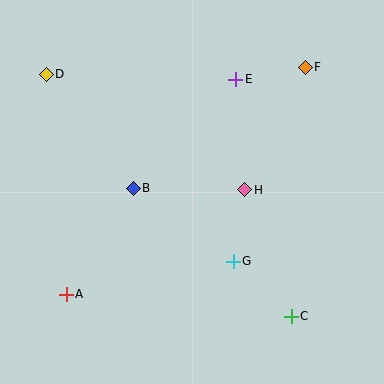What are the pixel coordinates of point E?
Point E is at (236, 79).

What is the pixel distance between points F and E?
The distance between F and E is 71 pixels.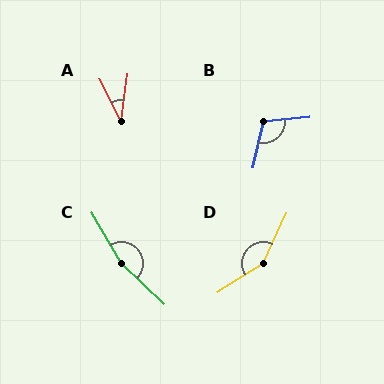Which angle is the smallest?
A, at approximately 35 degrees.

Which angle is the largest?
C, at approximately 164 degrees.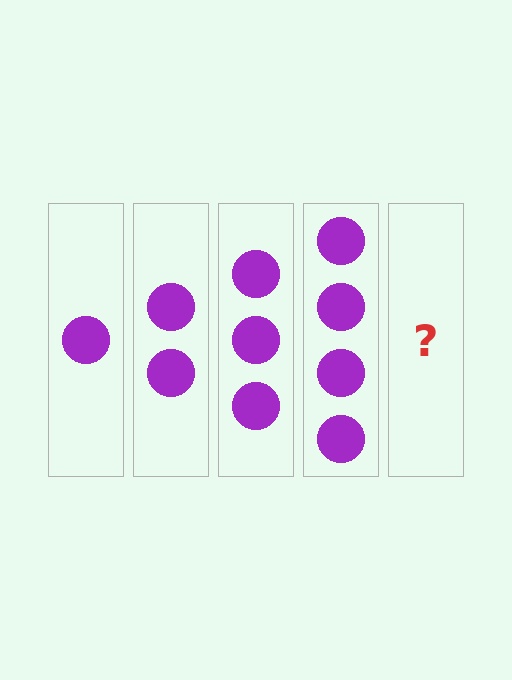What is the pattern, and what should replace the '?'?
The pattern is that each step adds one more circle. The '?' should be 5 circles.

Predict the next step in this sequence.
The next step is 5 circles.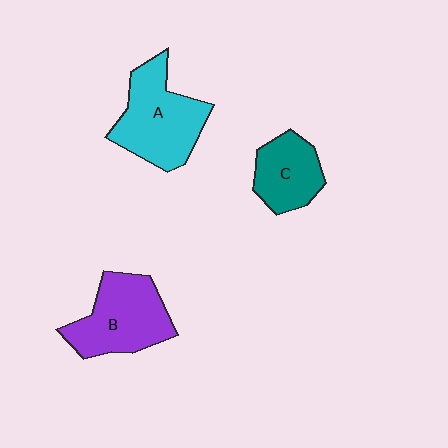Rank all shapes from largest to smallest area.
From largest to smallest: A (cyan), B (purple), C (teal).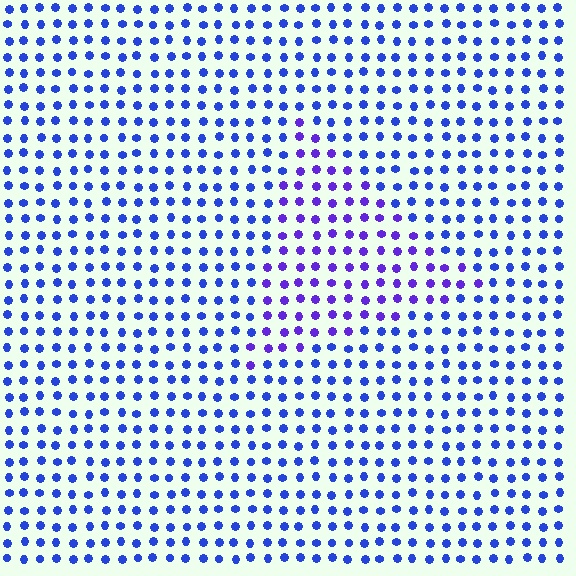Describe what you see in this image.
The image is filled with small blue elements in a uniform arrangement. A triangle-shaped region is visible where the elements are tinted to a slightly different hue, forming a subtle color boundary.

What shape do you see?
I see a triangle.